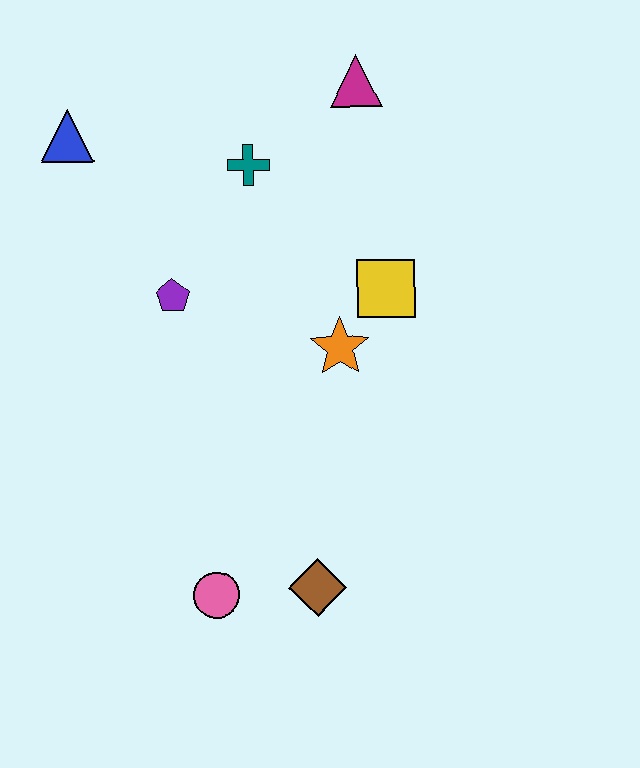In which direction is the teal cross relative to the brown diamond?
The teal cross is above the brown diamond.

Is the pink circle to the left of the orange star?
Yes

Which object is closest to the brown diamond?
The pink circle is closest to the brown diamond.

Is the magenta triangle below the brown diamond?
No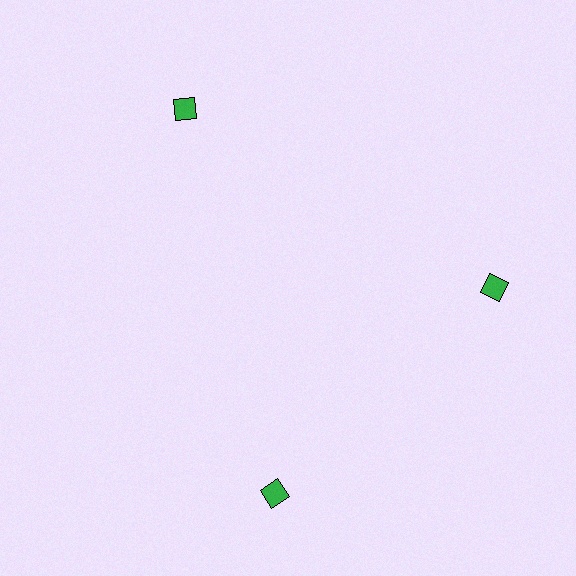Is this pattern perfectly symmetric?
No. The 3 green squares are arranged in a ring, but one element near the 7 o'clock position is rotated out of alignment along the ring, breaking the 3-fold rotational symmetry.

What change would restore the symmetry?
The symmetry would be restored by rotating it back into even spacing with its neighbors so that all 3 squares sit at equal angles and equal distance from the center.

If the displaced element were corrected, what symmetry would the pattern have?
It would have 3-fold rotational symmetry — the pattern would map onto itself every 120 degrees.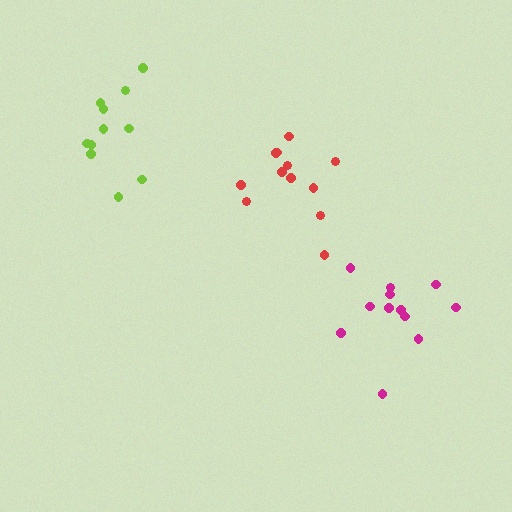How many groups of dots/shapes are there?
There are 3 groups.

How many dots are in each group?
Group 1: 12 dots, Group 2: 12 dots, Group 3: 11 dots (35 total).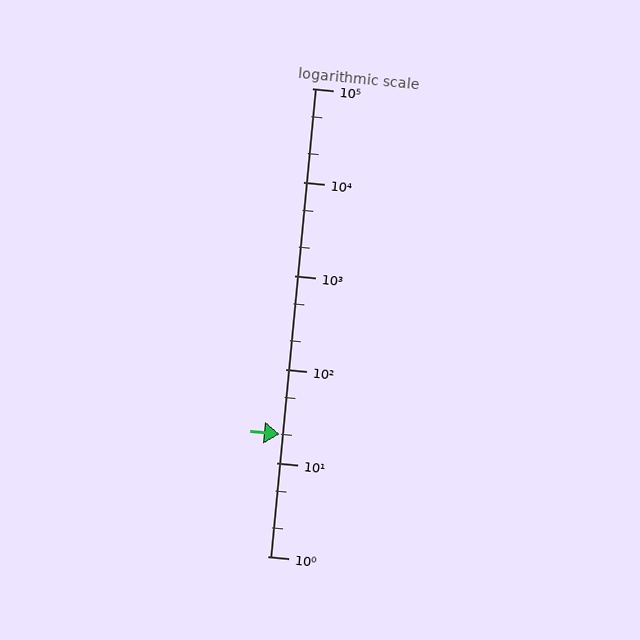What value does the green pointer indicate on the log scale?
The pointer indicates approximately 20.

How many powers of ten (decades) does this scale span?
The scale spans 5 decades, from 1 to 100000.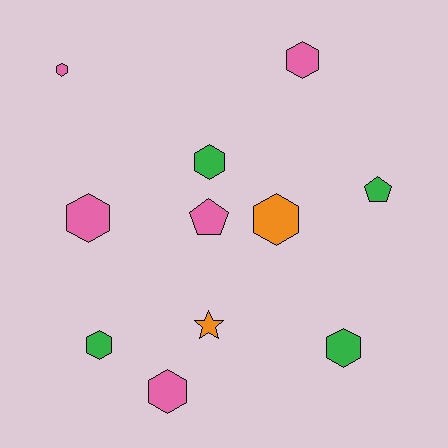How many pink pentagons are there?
There is 1 pink pentagon.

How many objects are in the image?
There are 11 objects.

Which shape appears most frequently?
Hexagon, with 8 objects.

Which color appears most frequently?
Pink, with 5 objects.